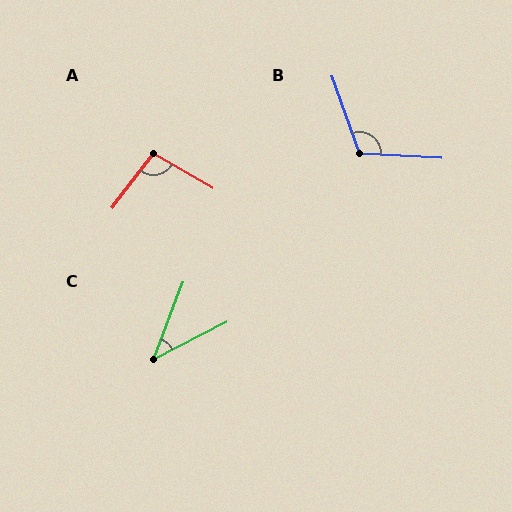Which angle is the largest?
B, at approximately 113 degrees.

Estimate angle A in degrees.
Approximately 98 degrees.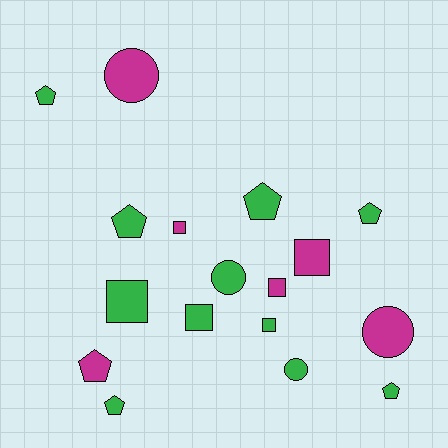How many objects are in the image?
There are 17 objects.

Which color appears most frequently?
Green, with 11 objects.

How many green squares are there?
There are 3 green squares.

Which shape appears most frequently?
Pentagon, with 7 objects.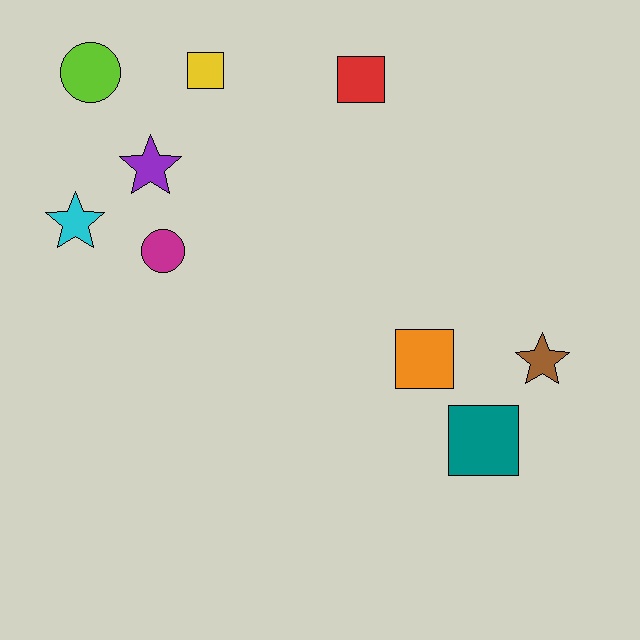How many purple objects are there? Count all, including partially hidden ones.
There is 1 purple object.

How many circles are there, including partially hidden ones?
There are 2 circles.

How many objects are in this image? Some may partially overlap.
There are 9 objects.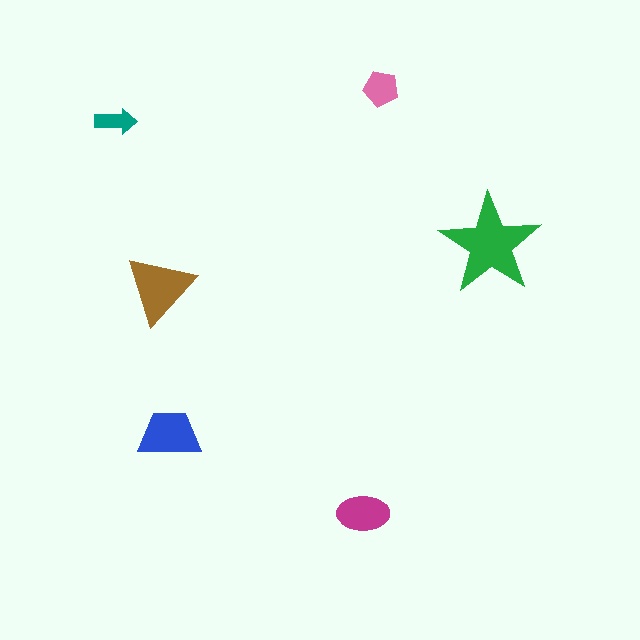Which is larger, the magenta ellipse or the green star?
The green star.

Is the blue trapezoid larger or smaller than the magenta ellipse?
Larger.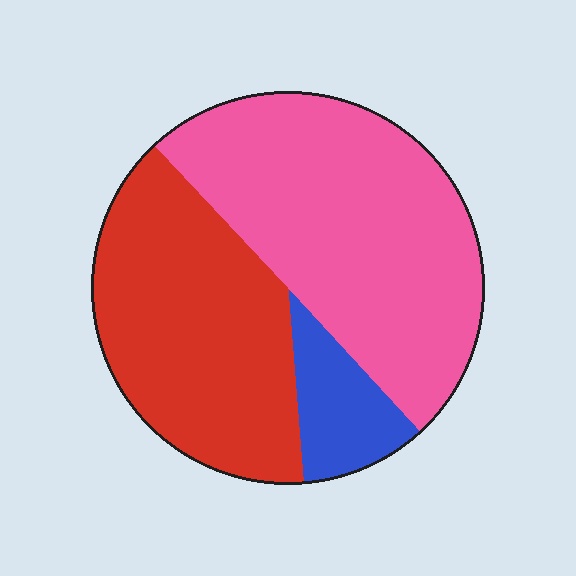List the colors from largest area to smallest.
From largest to smallest: pink, red, blue.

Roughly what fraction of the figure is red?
Red covers about 40% of the figure.